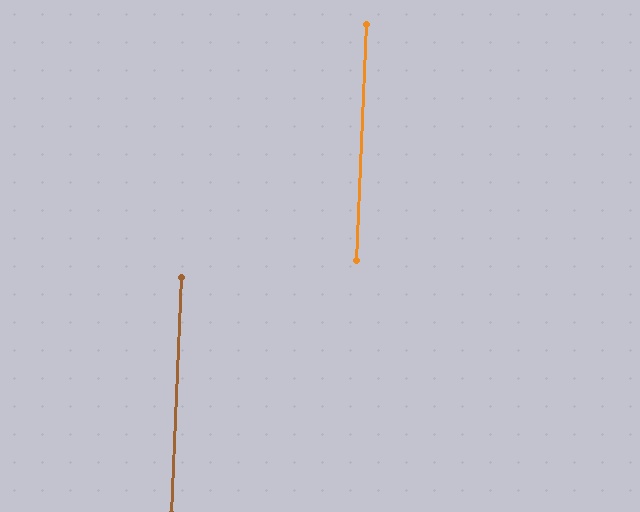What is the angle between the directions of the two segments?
Approximately 0 degrees.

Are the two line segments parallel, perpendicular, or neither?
Parallel — their directions differ by only 0.3°.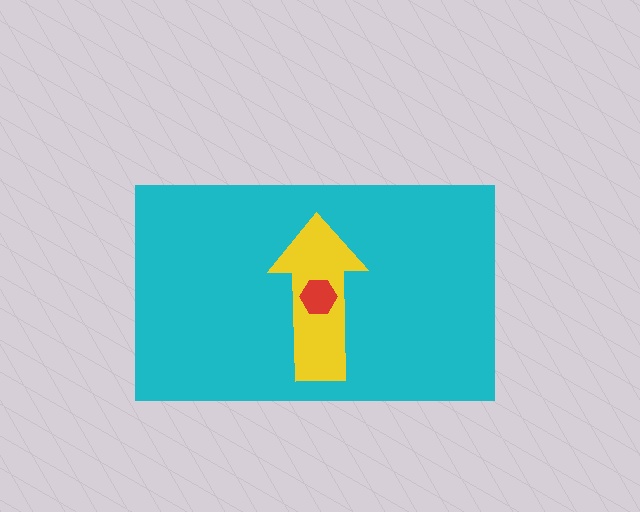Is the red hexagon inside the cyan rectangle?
Yes.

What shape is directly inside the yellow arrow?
The red hexagon.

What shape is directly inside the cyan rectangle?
The yellow arrow.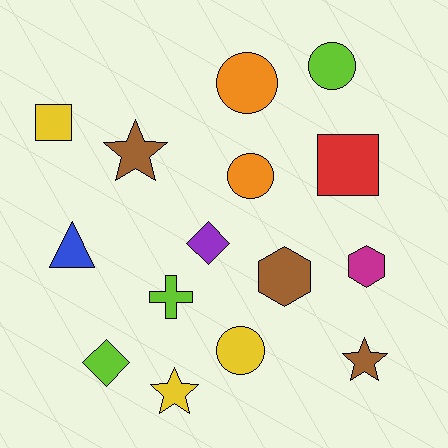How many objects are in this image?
There are 15 objects.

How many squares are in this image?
There are 2 squares.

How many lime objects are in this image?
There are 3 lime objects.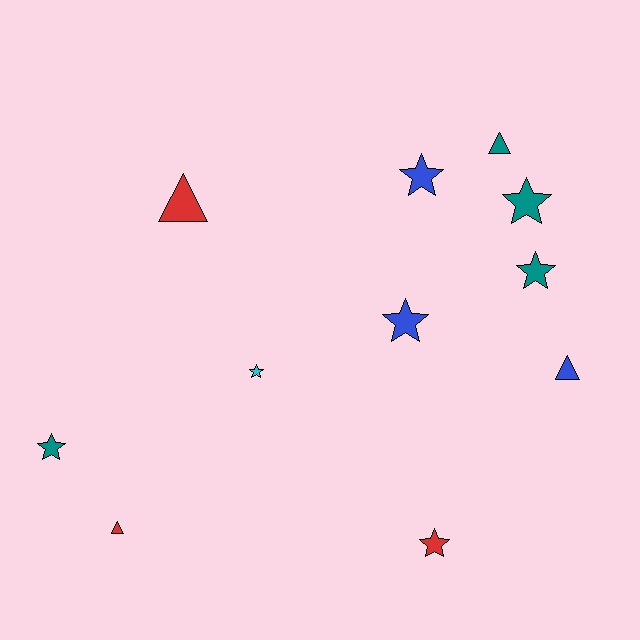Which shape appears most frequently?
Star, with 7 objects.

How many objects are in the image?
There are 11 objects.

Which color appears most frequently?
Teal, with 4 objects.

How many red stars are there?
There is 1 red star.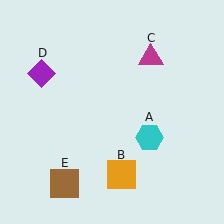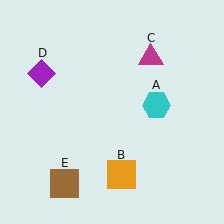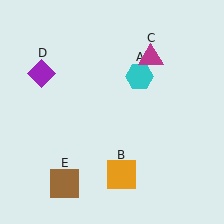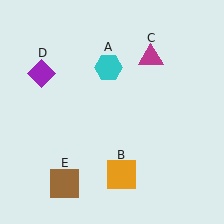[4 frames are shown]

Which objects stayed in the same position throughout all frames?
Orange square (object B) and magenta triangle (object C) and purple diamond (object D) and brown square (object E) remained stationary.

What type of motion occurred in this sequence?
The cyan hexagon (object A) rotated counterclockwise around the center of the scene.